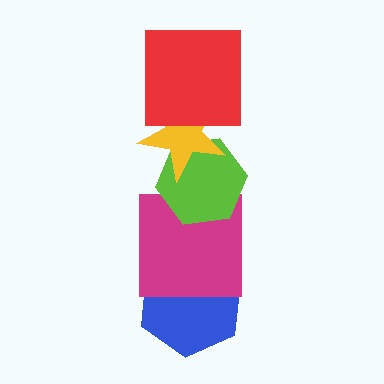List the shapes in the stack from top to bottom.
From top to bottom: the red square, the yellow star, the lime hexagon, the magenta square, the blue hexagon.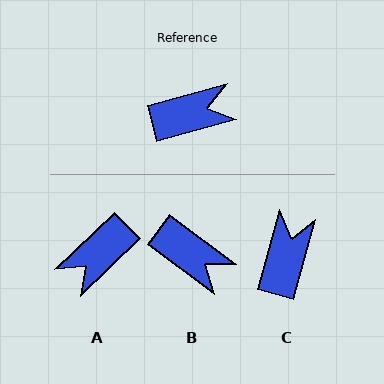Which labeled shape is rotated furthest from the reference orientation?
A, about 151 degrees away.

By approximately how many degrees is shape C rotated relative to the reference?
Approximately 59 degrees counter-clockwise.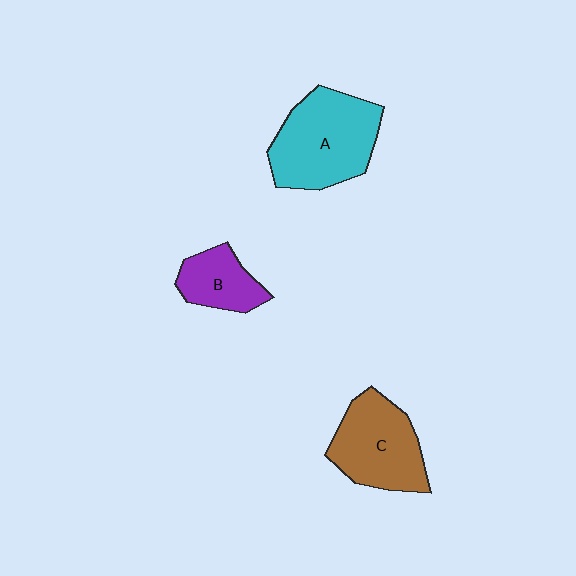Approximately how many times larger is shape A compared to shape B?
Approximately 2.0 times.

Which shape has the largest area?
Shape A (cyan).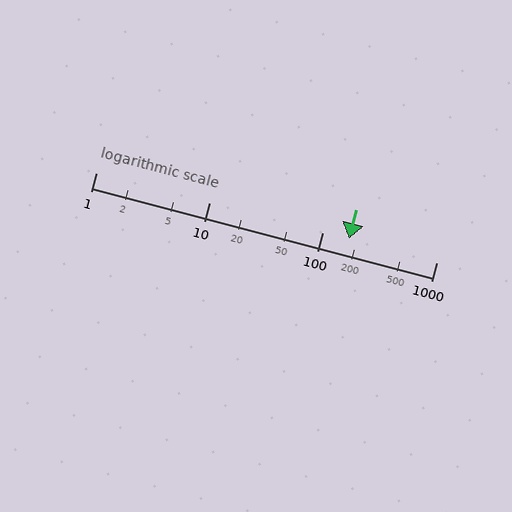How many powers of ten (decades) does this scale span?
The scale spans 3 decades, from 1 to 1000.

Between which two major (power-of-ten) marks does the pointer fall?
The pointer is between 100 and 1000.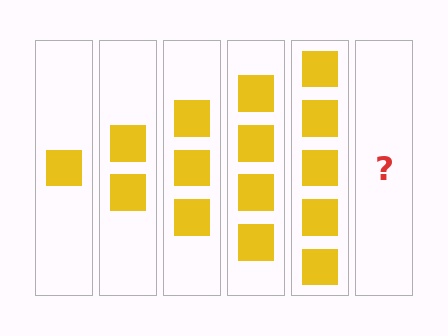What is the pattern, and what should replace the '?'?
The pattern is that each step adds one more square. The '?' should be 6 squares.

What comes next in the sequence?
The next element should be 6 squares.